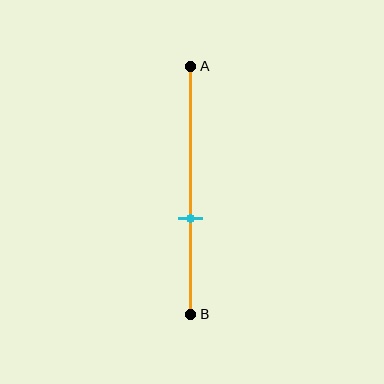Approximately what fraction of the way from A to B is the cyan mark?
The cyan mark is approximately 60% of the way from A to B.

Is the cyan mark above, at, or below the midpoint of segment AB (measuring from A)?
The cyan mark is below the midpoint of segment AB.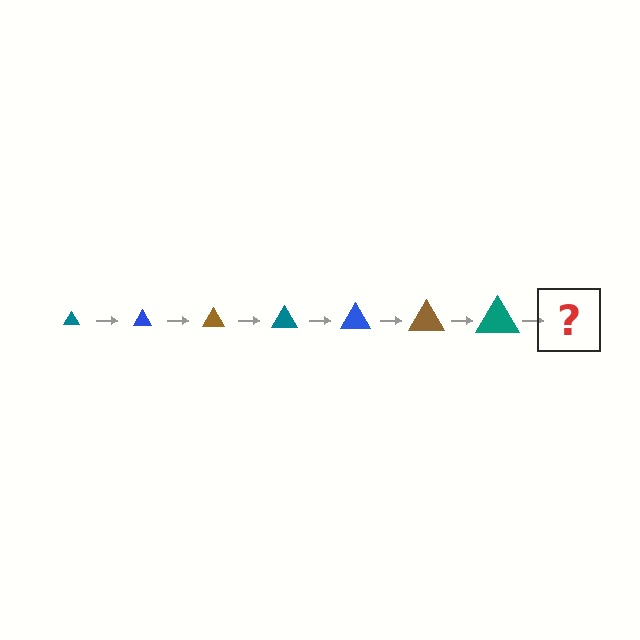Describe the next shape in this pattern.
It should be a blue triangle, larger than the previous one.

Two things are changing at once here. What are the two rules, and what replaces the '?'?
The two rules are that the triangle grows larger each step and the color cycles through teal, blue, and brown. The '?' should be a blue triangle, larger than the previous one.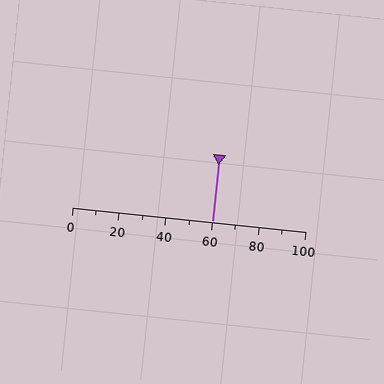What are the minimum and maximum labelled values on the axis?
The axis runs from 0 to 100.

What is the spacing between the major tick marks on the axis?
The major ticks are spaced 20 apart.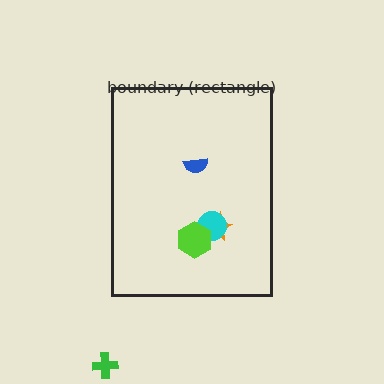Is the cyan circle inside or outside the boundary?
Inside.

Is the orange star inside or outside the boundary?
Inside.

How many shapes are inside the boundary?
4 inside, 1 outside.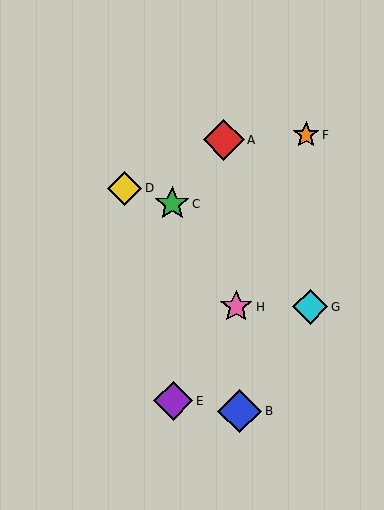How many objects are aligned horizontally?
2 objects (G, H) are aligned horizontally.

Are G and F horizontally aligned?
No, G is at y≈307 and F is at y≈135.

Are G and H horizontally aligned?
Yes, both are at y≈307.